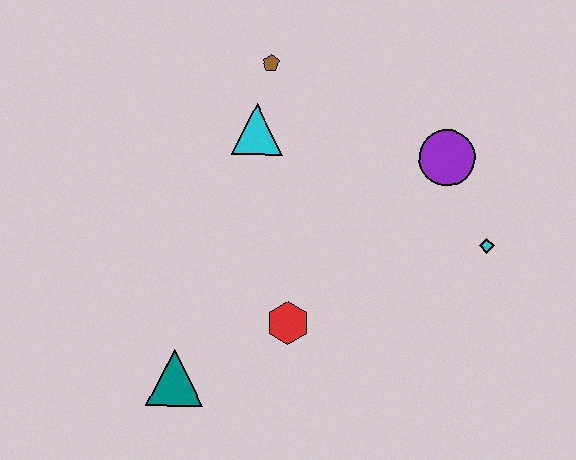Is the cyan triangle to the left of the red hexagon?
Yes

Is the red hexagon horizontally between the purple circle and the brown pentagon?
Yes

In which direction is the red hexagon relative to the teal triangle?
The red hexagon is to the right of the teal triangle.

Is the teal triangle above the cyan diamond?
No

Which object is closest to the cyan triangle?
The brown pentagon is closest to the cyan triangle.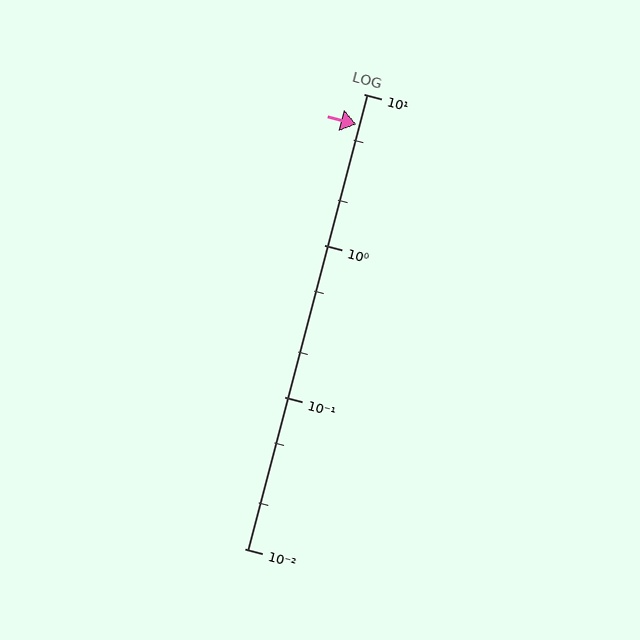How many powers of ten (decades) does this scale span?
The scale spans 3 decades, from 0.01 to 10.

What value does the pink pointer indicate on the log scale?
The pointer indicates approximately 6.3.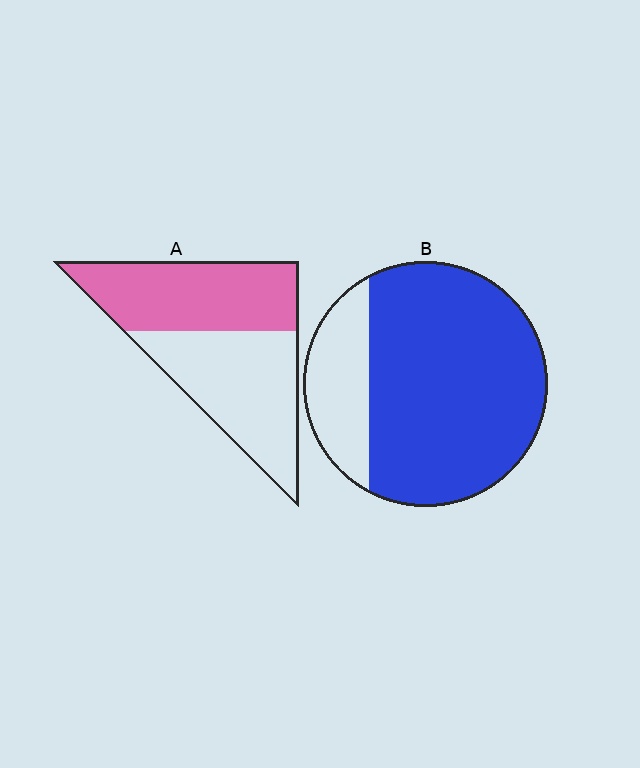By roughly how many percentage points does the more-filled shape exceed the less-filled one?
By roughly 30 percentage points (B over A).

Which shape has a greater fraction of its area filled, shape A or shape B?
Shape B.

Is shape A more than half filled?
Roughly half.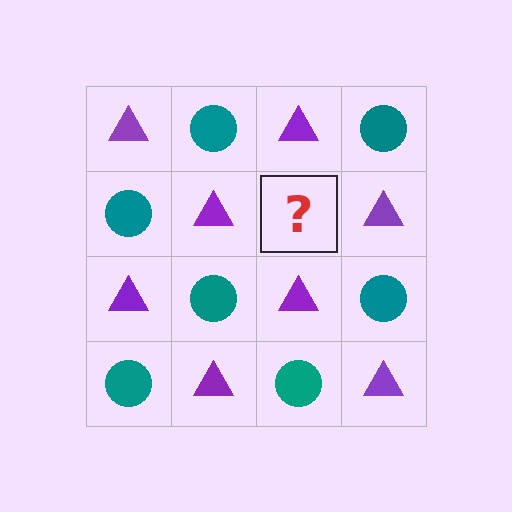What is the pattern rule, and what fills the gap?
The rule is that it alternates purple triangle and teal circle in a checkerboard pattern. The gap should be filled with a teal circle.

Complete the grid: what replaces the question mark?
The question mark should be replaced with a teal circle.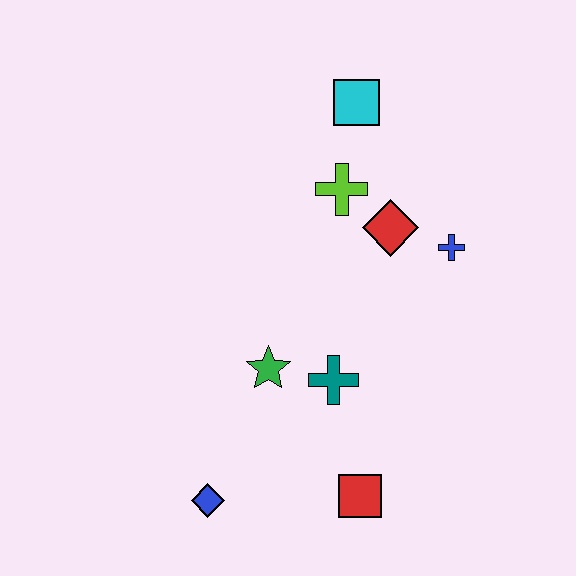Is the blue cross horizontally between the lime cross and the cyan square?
No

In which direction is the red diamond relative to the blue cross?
The red diamond is to the left of the blue cross.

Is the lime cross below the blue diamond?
No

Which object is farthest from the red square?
The cyan square is farthest from the red square.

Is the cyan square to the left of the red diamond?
Yes